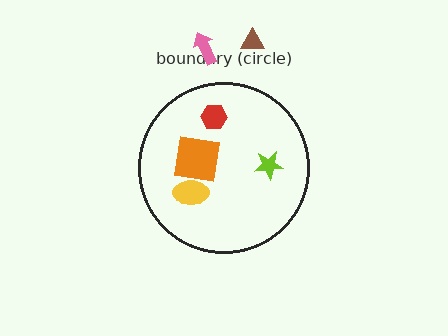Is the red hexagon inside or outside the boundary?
Inside.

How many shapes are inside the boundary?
4 inside, 2 outside.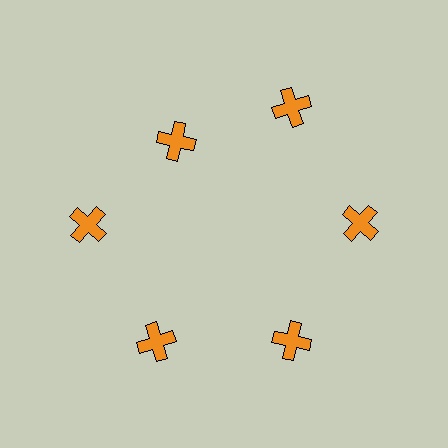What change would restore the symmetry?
The symmetry would be restored by moving it outward, back onto the ring so that all 6 crosses sit at equal angles and equal distance from the center.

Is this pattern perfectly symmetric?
No. The 6 orange crosses are arranged in a ring, but one element near the 11 o'clock position is pulled inward toward the center, breaking the 6-fold rotational symmetry.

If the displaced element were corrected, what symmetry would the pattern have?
It would have 6-fold rotational symmetry — the pattern would map onto itself every 60 degrees.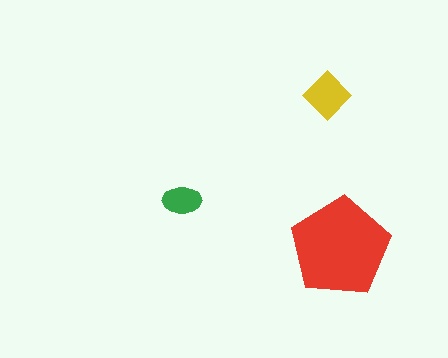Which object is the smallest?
The green ellipse.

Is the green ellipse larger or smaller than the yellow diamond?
Smaller.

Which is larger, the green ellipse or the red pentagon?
The red pentagon.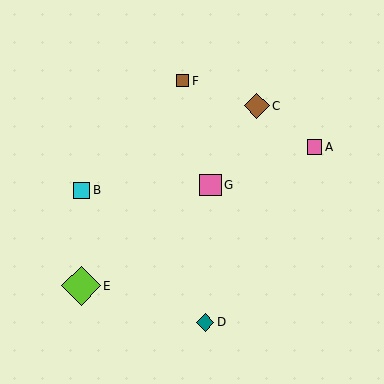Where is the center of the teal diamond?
The center of the teal diamond is at (205, 322).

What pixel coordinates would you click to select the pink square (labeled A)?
Click at (315, 147) to select the pink square A.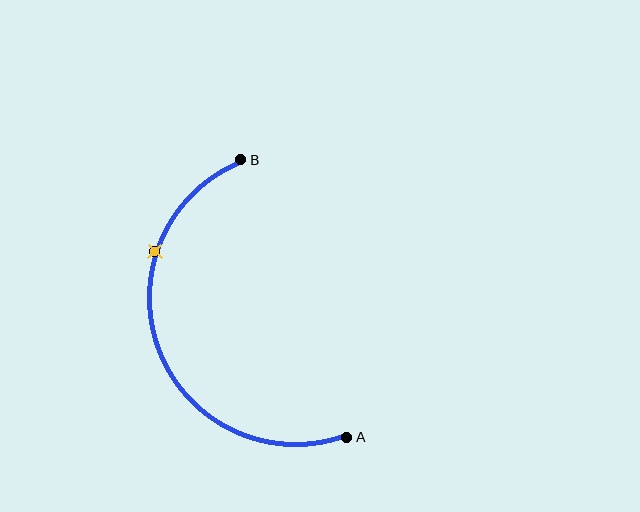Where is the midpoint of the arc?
The arc midpoint is the point on the curve farthest from the straight line joining A and B. It sits to the left of that line.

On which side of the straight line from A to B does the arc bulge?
The arc bulges to the left of the straight line connecting A and B.